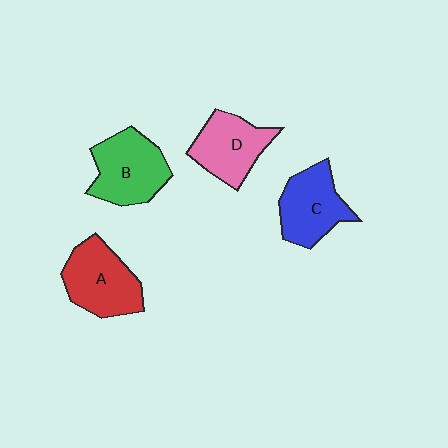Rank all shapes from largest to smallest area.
From largest to smallest: B (green), A (red), C (blue), D (pink).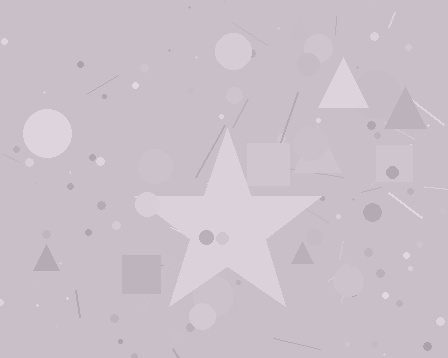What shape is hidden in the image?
A star is hidden in the image.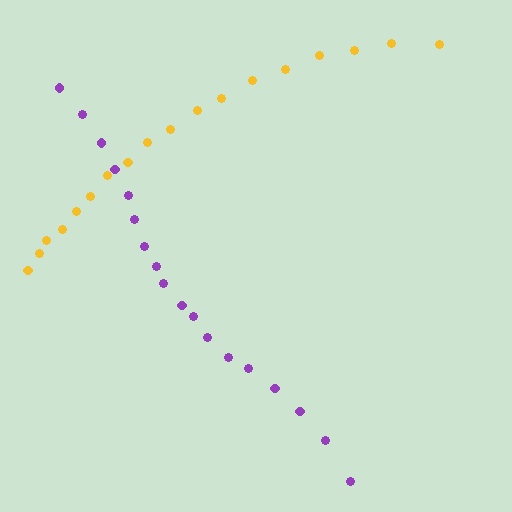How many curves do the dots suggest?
There are 2 distinct paths.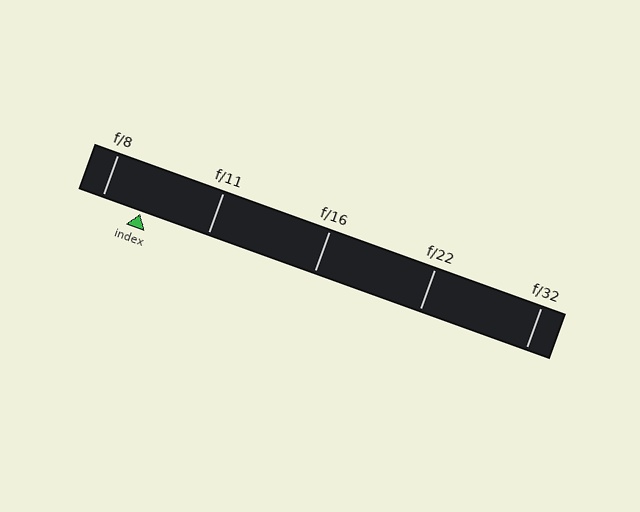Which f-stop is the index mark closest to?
The index mark is closest to f/8.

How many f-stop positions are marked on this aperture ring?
There are 5 f-stop positions marked.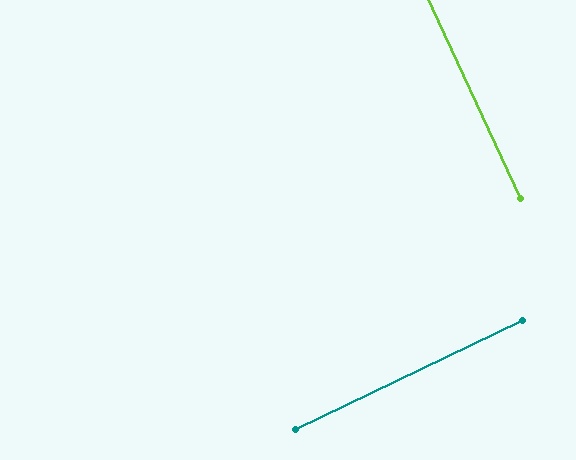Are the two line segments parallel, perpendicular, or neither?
Perpendicular — they meet at approximately 89°.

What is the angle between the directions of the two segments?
Approximately 89 degrees.